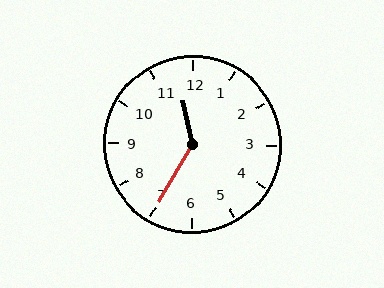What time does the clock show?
11:35.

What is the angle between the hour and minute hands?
Approximately 138 degrees.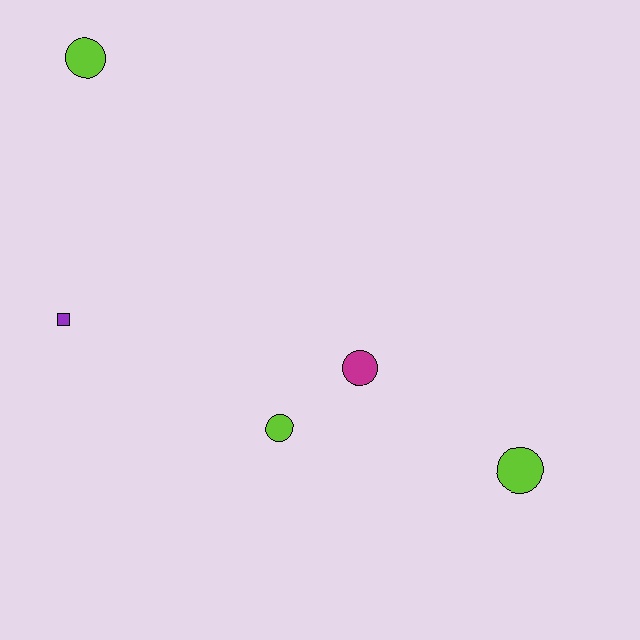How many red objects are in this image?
There are no red objects.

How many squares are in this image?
There is 1 square.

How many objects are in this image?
There are 5 objects.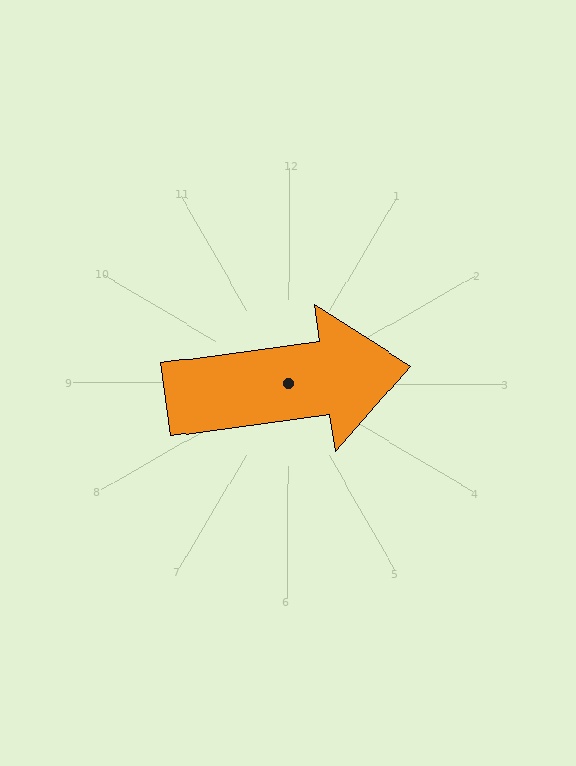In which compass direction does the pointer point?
East.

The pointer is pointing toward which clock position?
Roughly 3 o'clock.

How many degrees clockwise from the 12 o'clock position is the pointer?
Approximately 82 degrees.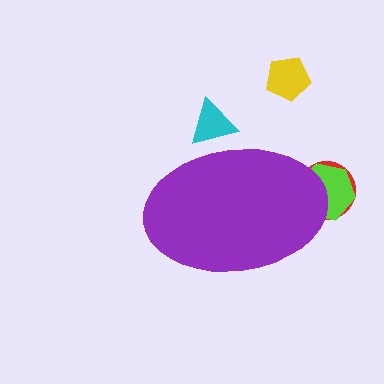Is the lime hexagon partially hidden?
Yes, the lime hexagon is partially hidden behind the purple ellipse.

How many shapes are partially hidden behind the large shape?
3 shapes are partially hidden.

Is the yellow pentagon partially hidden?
No, the yellow pentagon is fully visible.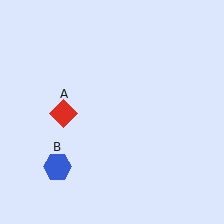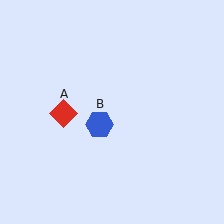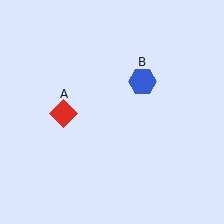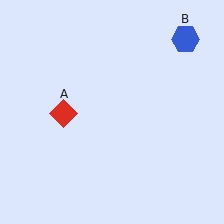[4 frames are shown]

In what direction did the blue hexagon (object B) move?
The blue hexagon (object B) moved up and to the right.